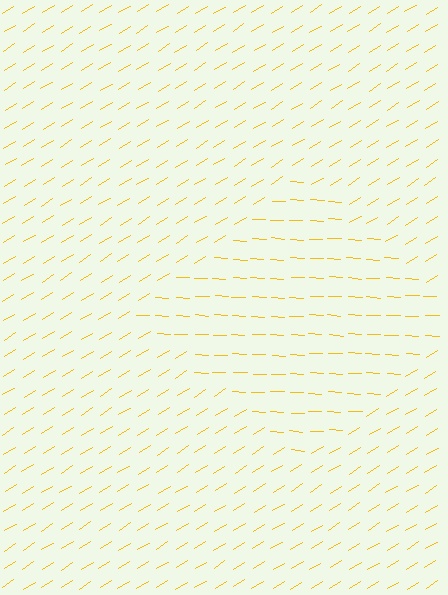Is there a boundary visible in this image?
Yes, there is a texture boundary formed by a change in line orientation.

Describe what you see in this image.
The image is filled with small yellow line segments. A diamond region in the image has lines oriented differently from the surrounding lines, creating a visible texture boundary.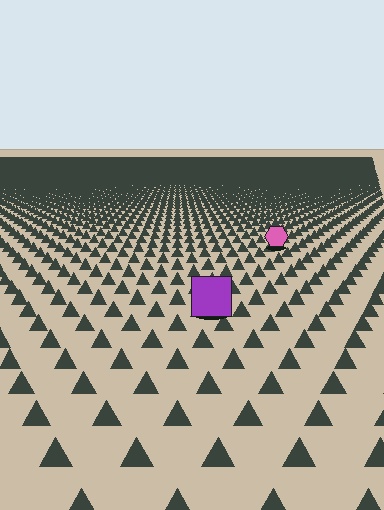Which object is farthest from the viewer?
The pink hexagon is farthest from the viewer. It appears smaller and the ground texture around it is denser.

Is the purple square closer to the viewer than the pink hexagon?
Yes. The purple square is closer — you can tell from the texture gradient: the ground texture is coarser near it.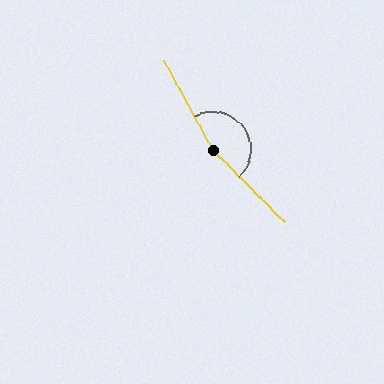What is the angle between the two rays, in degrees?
Approximately 164 degrees.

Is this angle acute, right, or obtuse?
It is obtuse.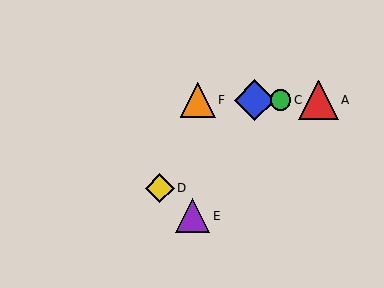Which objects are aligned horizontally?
Objects A, B, C, F are aligned horizontally.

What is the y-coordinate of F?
Object F is at y≈100.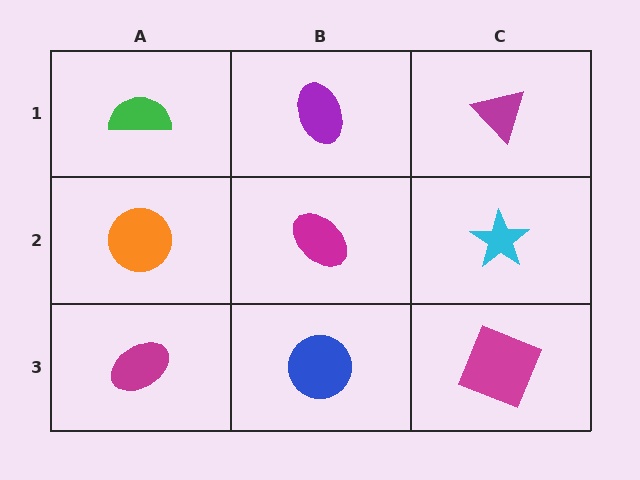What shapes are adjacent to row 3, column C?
A cyan star (row 2, column C), a blue circle (row 3, column B).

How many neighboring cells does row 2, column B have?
4.